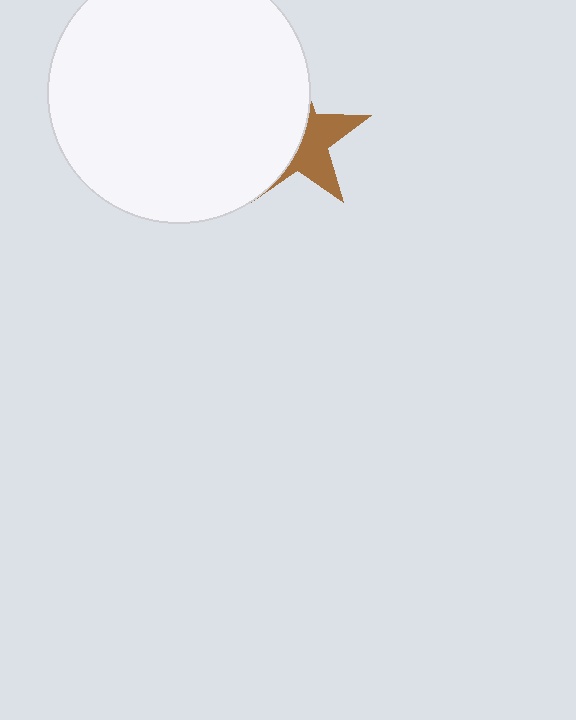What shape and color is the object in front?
The object in front is a white circle.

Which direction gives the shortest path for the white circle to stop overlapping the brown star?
Moving left gives the shortest separation.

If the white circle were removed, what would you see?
You would see the complete brown star.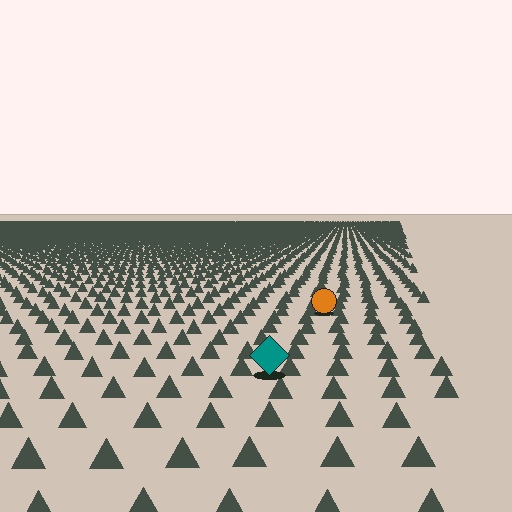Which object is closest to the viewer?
The teal diamond is closest. The texture marks near it are larger and more spread out.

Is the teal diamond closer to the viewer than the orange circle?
Yes. The teal diamond is closer — you can tell from the texture gradient: the ground texture is coarser near it.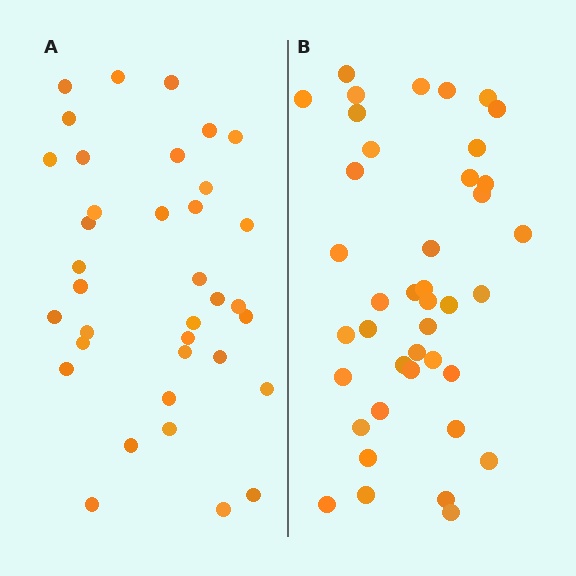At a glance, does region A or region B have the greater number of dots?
Region B (the right region) has more dots.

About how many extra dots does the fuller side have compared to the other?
Region B has about 5 more dots than region A.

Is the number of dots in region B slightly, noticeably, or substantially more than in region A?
Region B has only slightly more — the two regions are fairly close. The ratio is roughly 1.1 to 1.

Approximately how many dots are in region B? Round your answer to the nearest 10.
About 40 dots. (The exact count is 41, which rounds to 40.)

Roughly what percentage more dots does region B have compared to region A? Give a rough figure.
About 15% more.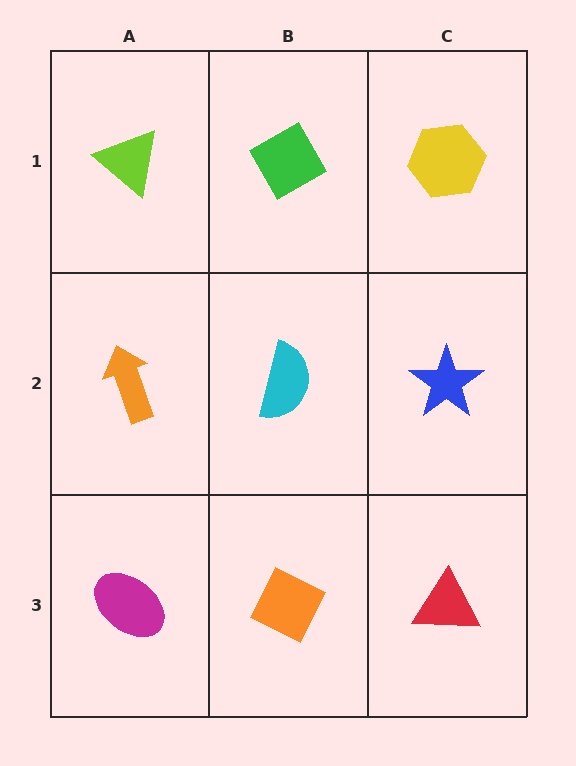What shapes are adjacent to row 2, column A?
A lime triangle (row 1, column A), a magenta ellipse (row 3, column A), a cyan semicircle (row 2, column B).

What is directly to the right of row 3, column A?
An orange diamond.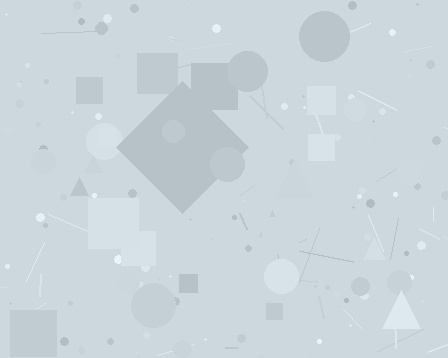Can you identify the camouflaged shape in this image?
The camouflaged shape is a diamond.